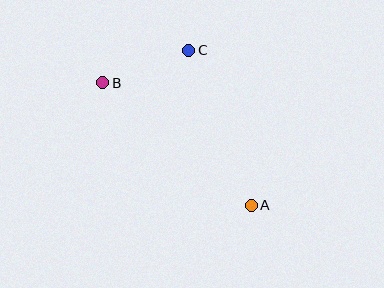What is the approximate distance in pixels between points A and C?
The distance between A and C is approximately 167 pixels.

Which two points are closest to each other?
Points B and C are closest to each other.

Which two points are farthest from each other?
Points A and B are farthest from each other.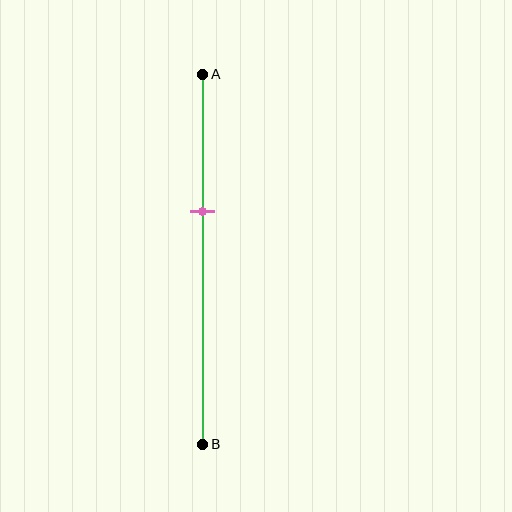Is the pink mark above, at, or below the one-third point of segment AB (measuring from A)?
The pink mark is below the one-third point of segment AB.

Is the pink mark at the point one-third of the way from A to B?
No, the mark is at about 35% from A, not at the 33% one-third point.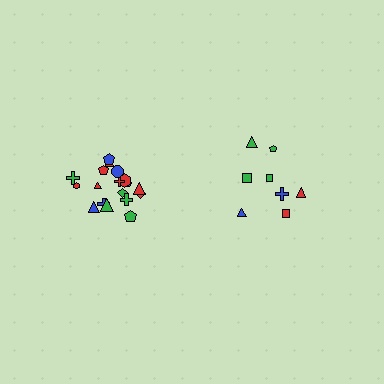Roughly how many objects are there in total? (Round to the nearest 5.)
Roughly 25 objects in total.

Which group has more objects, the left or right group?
The left group.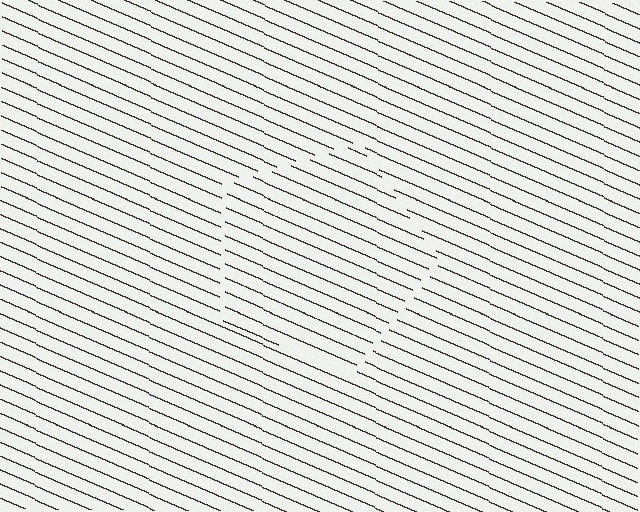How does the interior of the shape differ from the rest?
The interior of the shape contains the same grating, shifted by half a period — the contour is defined by the phase discontinuity where line-ends from the inner and outer gratings abut.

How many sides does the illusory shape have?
5 sides — the line-ends trace a pentagon.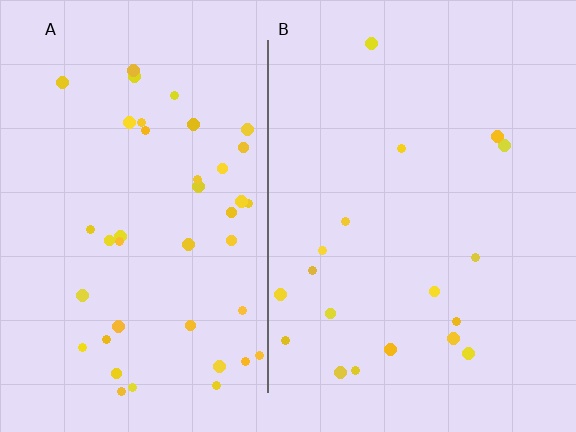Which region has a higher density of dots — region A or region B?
A (the left).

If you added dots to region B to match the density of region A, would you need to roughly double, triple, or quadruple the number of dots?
Approximately double.